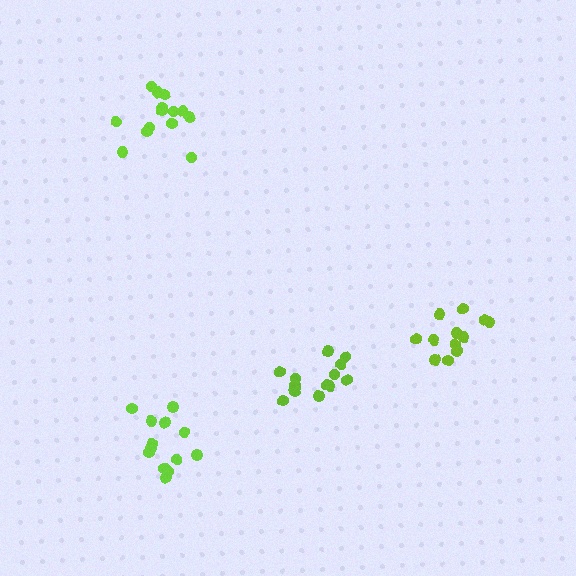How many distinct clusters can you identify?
There are 4 distinct clusters.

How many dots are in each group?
Group 1: 12 dots, Group 2: 14 dots, Group 3: 13 dots, Group 4: 14 dots (53 total).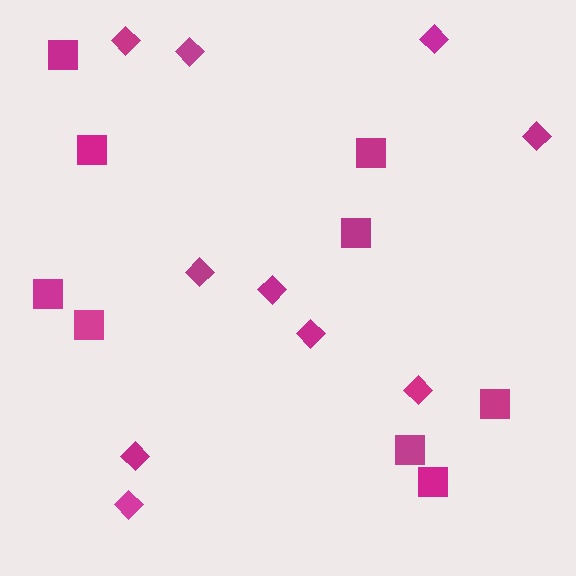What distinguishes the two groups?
There are 2 groups: one group of squares (9) and one group of diamonds (10).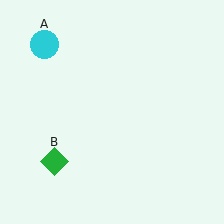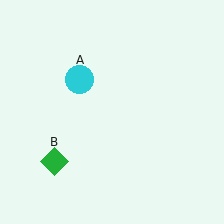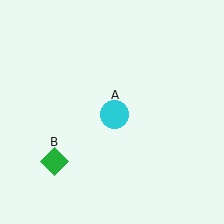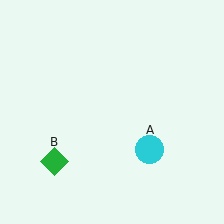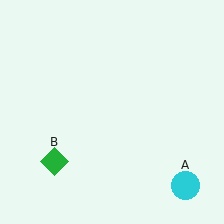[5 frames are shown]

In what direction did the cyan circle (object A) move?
The cyan circle (object A) moved down and to the right.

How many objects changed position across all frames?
1 object changed position: cyan circle (object A).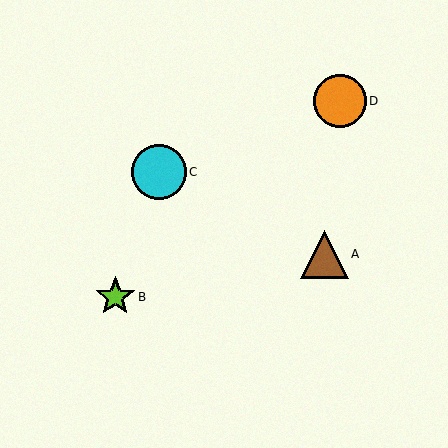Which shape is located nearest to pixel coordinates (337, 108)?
The orange circle (labeled D) at (340, 101) is nearest to that location.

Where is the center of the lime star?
The center of the lime star is at (115, 297).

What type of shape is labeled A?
Shape A is a brown triangle.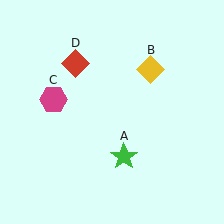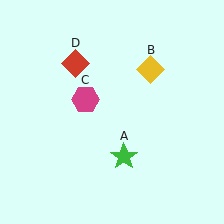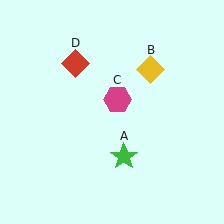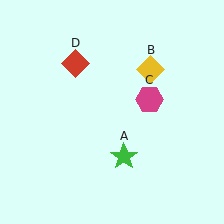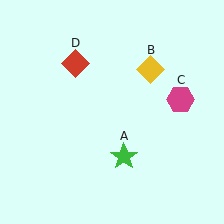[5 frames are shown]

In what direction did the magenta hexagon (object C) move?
The magenta hexagon (object C) moved right.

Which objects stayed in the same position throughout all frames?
Green star (object A) and yellow diamond (object B) and red diamond (object D) remained stationary.